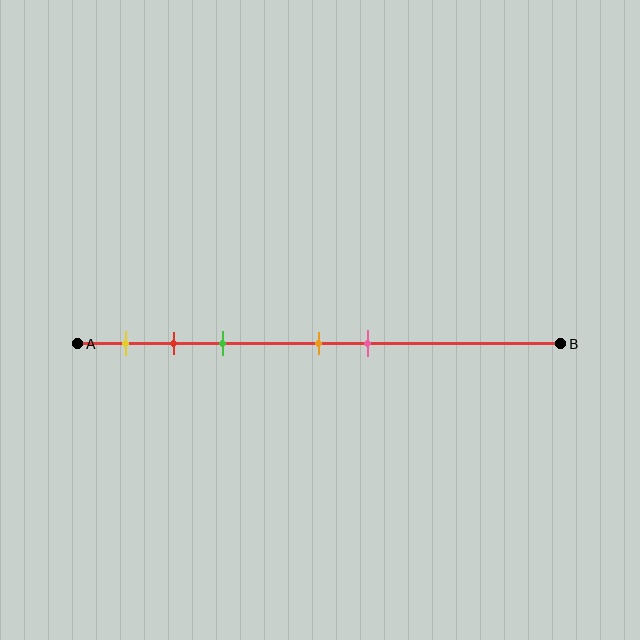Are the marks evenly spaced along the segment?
No, the marks are not evenly spaced.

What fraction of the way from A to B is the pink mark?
The pink mark is approximately 60% (0.6) of the way from A to B.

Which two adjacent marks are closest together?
The red and green marks are the closest adjacent pair.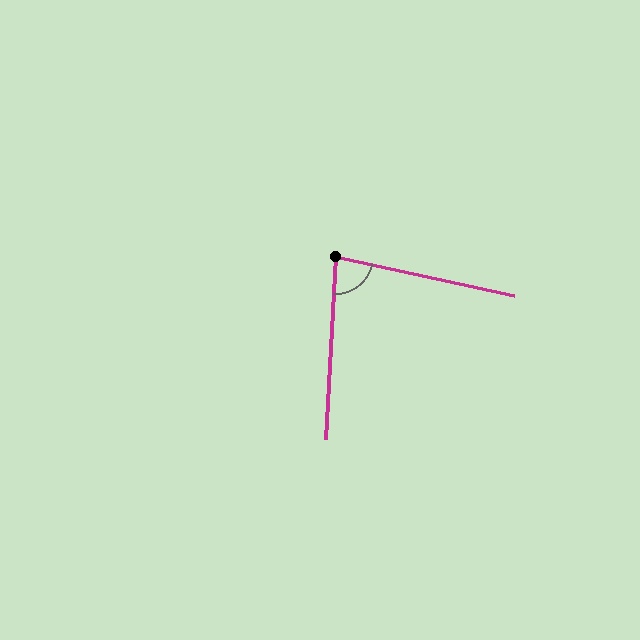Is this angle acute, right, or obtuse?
It is acute.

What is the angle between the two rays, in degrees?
Approximately 81 degrees.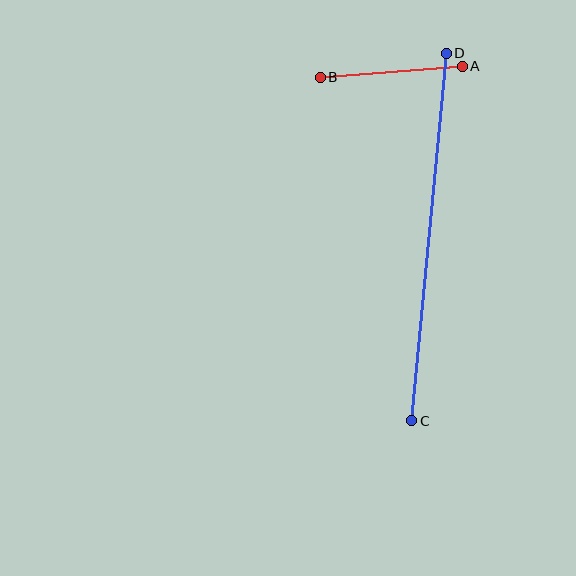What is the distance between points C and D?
The distance is approximately 369 pixels.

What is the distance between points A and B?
The distance is approximately 142 pixels.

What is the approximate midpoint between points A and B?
The midpoint is at approximately (391, 72) pixels.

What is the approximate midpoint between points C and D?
The midpoint is at approximately (429, 237) pixels.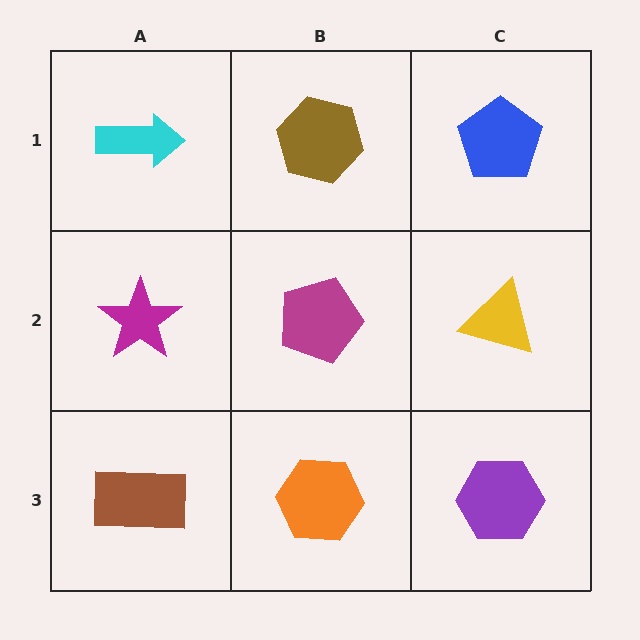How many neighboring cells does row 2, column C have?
3.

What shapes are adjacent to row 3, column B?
A magenta pentagon (row 2, column B), a brown rectangle (row 3, column A), a purple hexagon (row 3, column C).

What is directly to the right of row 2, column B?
A yellow triangle.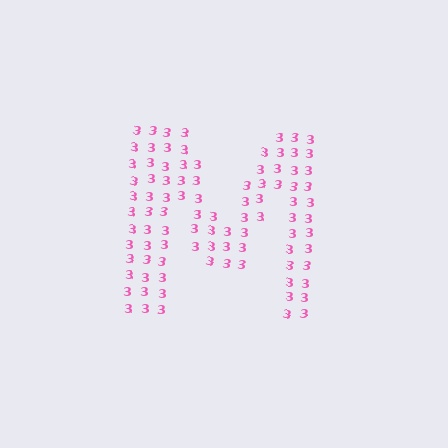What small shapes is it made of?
It is made of small digit 3's.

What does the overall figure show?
The overall figure shows the letter M.